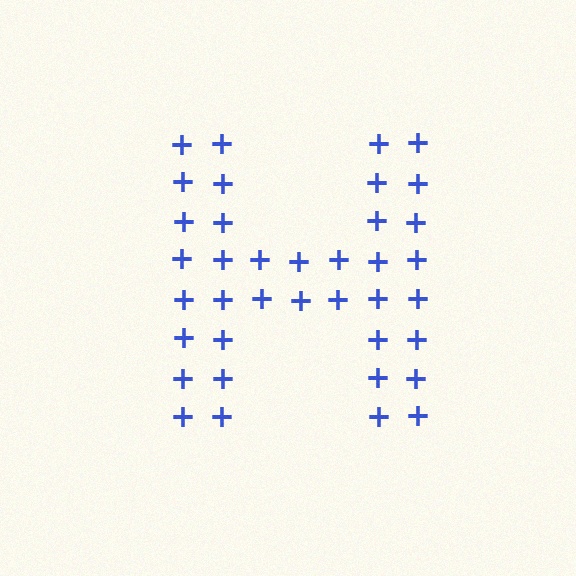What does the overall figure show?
The overall figure shows the letter H.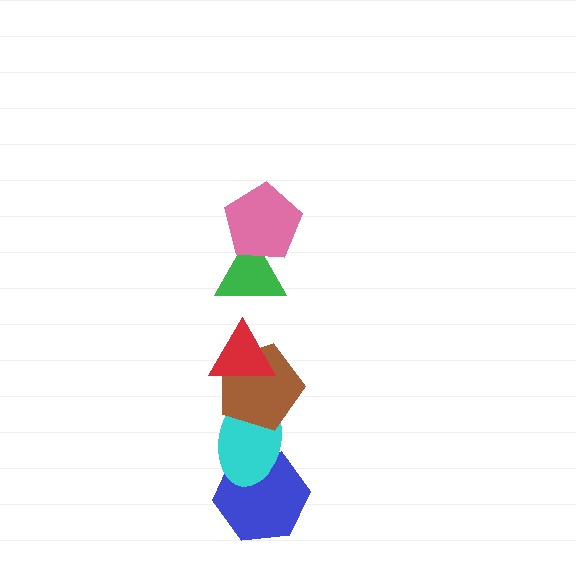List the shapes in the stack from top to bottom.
From top to bottom: the pink pentagon, the green triangle, the red triangle, the brown pentagon, the cyan ellipse, the blue hexagon.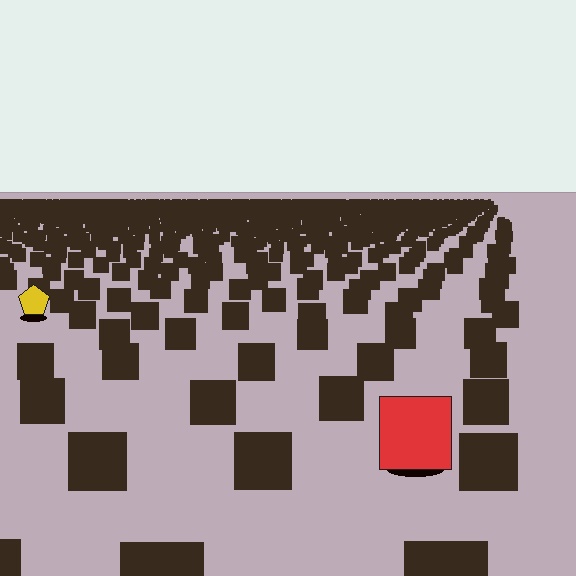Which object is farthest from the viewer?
The yellow pentagon is farthest from the viewer. It appears smaller and the ground texture around it is denser.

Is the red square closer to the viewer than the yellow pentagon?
Yes. The red square is closer — you can tell from the texture gradient: the ground texture is coarser near it.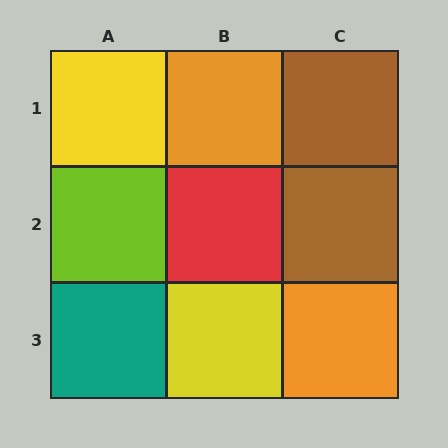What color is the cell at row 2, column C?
Brown.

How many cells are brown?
2 cells are brown.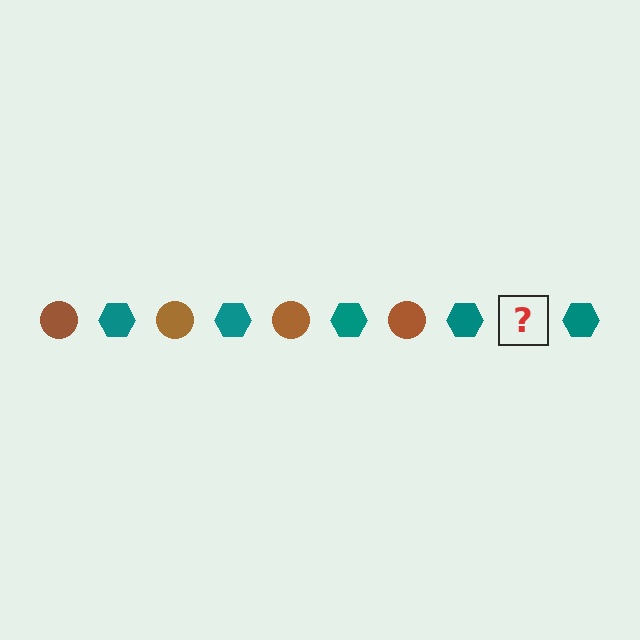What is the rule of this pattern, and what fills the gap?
The rule is that the pattern alternates between brown circle and teal hexagon. The gap should be filled with a brown circle.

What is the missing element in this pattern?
The missing element is a brown circle.